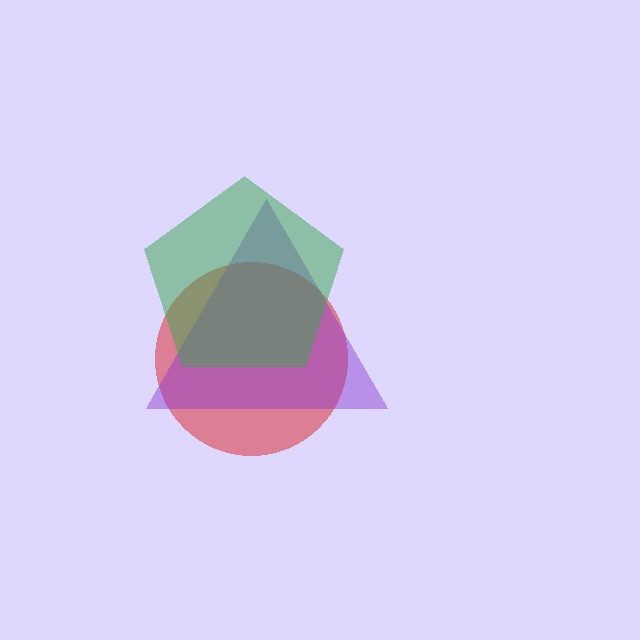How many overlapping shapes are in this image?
There are 3 overlapping shapes in the image.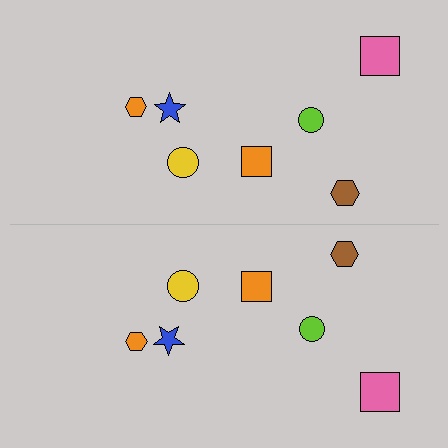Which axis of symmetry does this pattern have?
The pattern has a horizontal axis of symmetry running through the center of the image.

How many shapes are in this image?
There are 14 shapes in this image.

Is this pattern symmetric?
Yes, this pattern has bilateral (reflection) symmetry.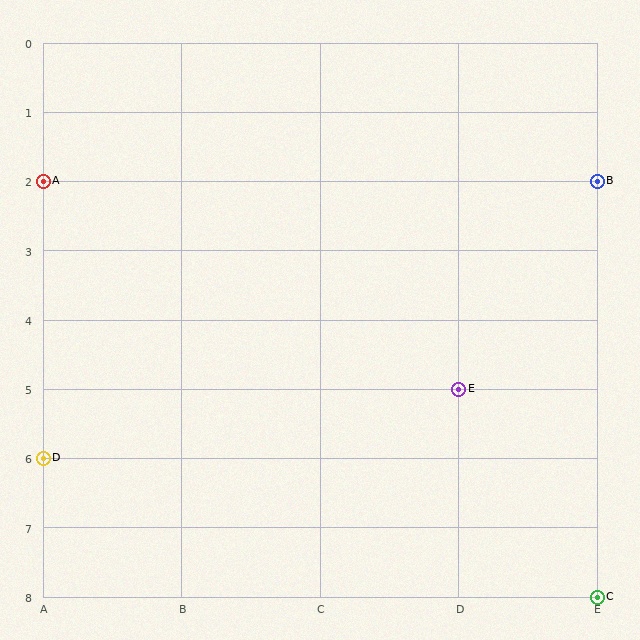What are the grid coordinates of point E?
Point E is at grid coordinates (D, 5).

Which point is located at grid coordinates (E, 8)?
Point C is at (E, 8).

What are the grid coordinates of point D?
Point D is at grid coordinates (A, 6).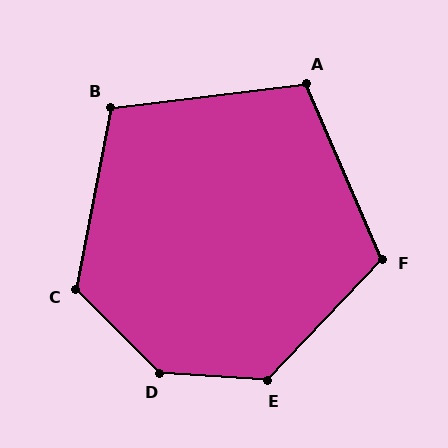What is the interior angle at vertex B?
Approximately 108 degrees (obtuse).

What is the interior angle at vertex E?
Approximately 130 degrees (obtuse).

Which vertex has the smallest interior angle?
A, at approximately 107 degrees.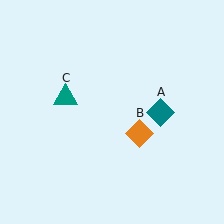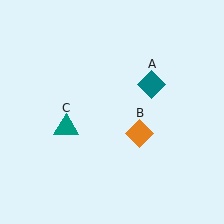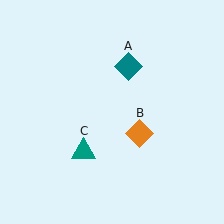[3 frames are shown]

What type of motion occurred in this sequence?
The teal diamond (object A), teal triangle (object C) rotated counterclockwise around the center of the scene.